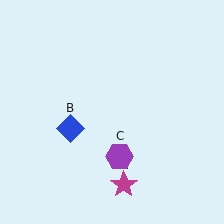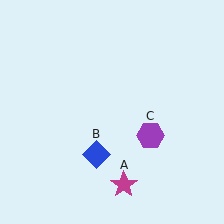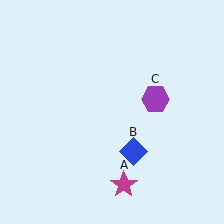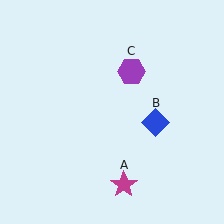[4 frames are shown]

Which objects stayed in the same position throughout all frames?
Magenta star (object A) remained stationary.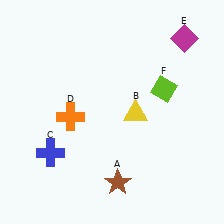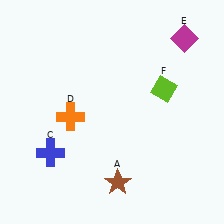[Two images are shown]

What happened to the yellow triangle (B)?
The yellow triangle (B) was removed in Image 2. It was in the bottom-right area of Image 1.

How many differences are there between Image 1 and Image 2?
There is 1 difference between the two images.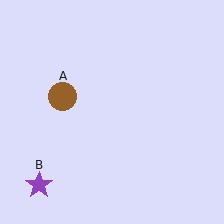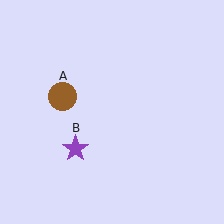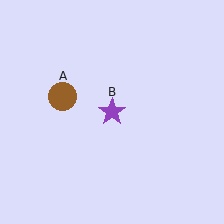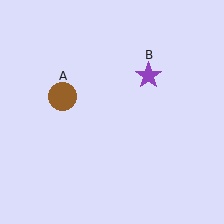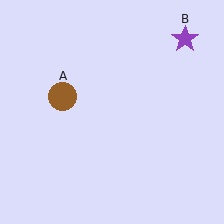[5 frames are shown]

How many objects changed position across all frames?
1 object changed position: purple star (object B).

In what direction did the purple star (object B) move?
The purple star (object B) moved up and to the right.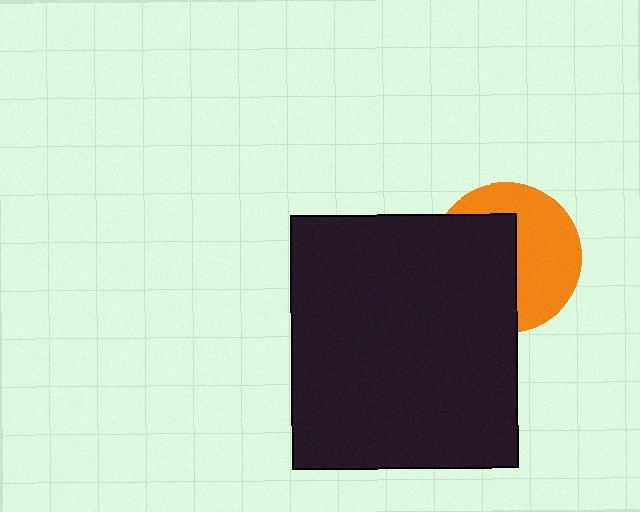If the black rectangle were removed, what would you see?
You would see the complete orange circle.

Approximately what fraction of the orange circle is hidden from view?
Roughly 50% of the orange circle is hidden behind the black rectangle.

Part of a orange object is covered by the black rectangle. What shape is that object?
It is a circle.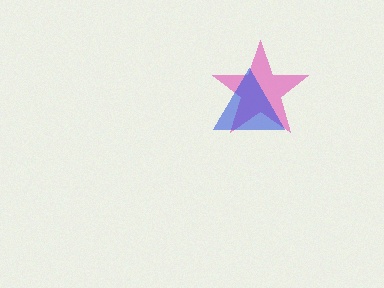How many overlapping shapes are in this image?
There are 2 overlapping shapes in the image.